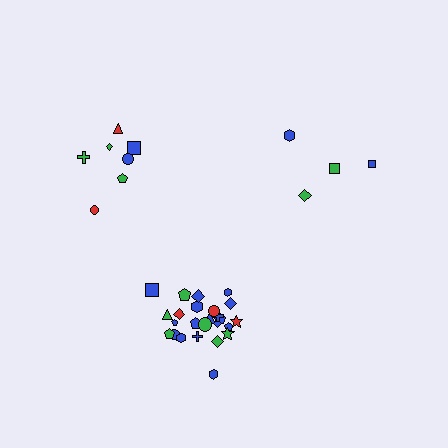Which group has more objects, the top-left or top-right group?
The top-left group.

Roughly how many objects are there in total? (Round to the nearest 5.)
Roughly 35 objects in total.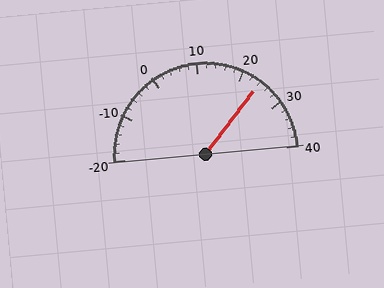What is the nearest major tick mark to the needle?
The nearest major tick mark is 20.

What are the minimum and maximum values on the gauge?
The gauge ranges from -20 to 40.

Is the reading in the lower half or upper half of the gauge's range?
The reading is in the upper half of the range (-20 to 40).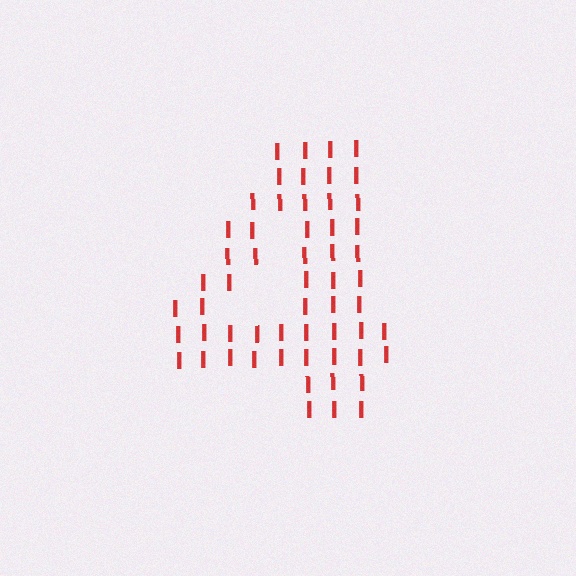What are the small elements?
The small elements are letter I's.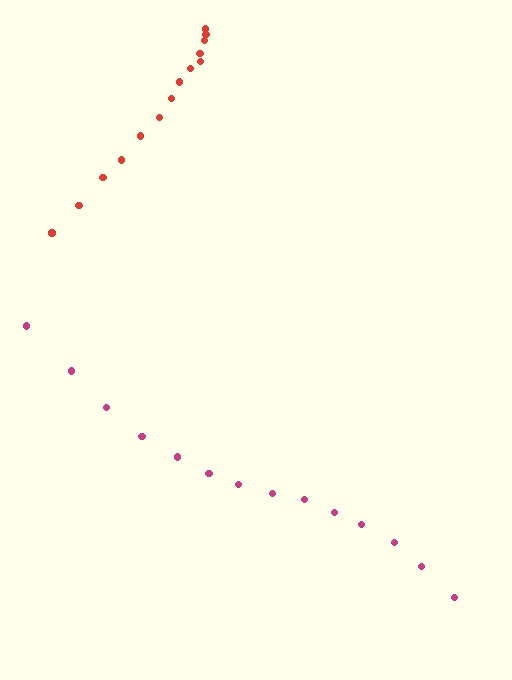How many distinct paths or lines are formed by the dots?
There are 2 distinct paths.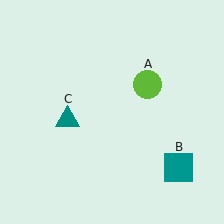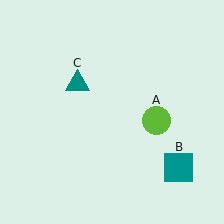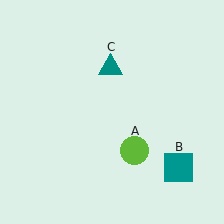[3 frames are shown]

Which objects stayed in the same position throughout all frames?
Teal square (object B) remained stationary.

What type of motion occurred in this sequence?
The lime circle (object A), teal triangle (object C) rotated clockwise around the center of the scene.